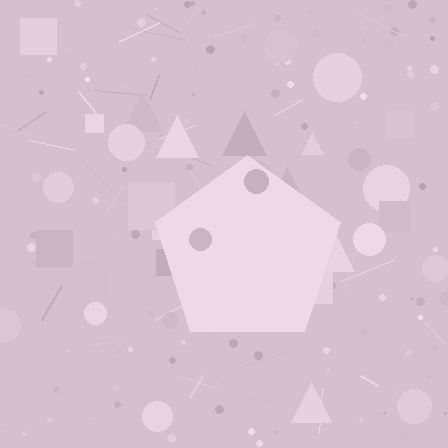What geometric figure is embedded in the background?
A pentagon is embedded in the background.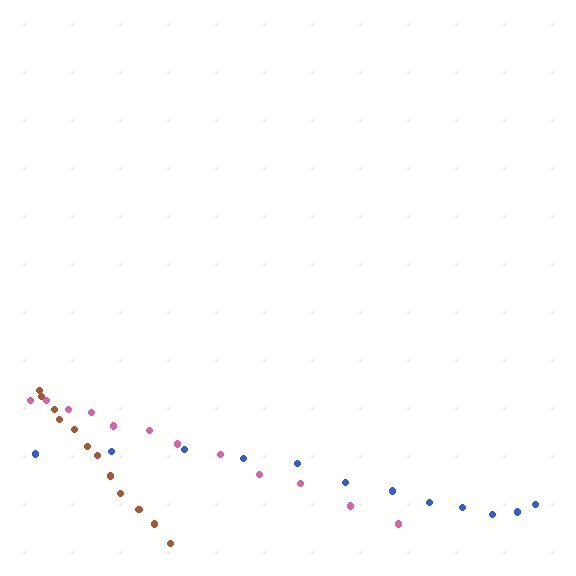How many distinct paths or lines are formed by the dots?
There are 3 distinct paths.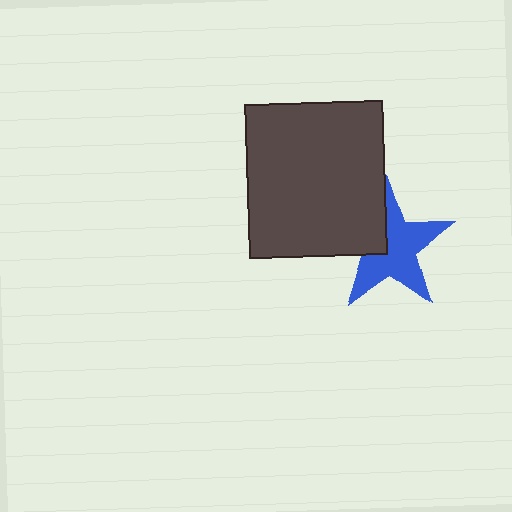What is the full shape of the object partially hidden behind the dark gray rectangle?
The partially hidden object is a blue star.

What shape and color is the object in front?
The object in front is a dark gray rectangle.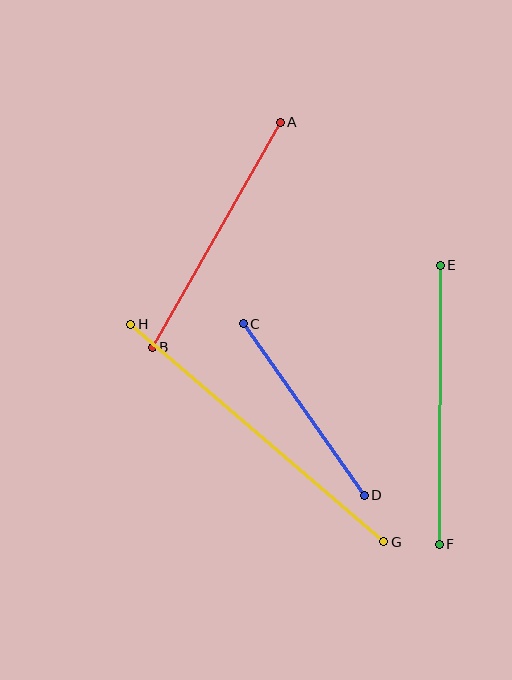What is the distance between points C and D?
The distance is approximately 210 pixels.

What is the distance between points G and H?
The distance is approximately 334 pixels.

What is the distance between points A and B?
The distance is approximately 259 pixels.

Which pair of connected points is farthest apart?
Points G and H are farthest apart.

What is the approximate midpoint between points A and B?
The midpoint is at approximately (216, 235) pixels.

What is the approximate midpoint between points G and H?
The midpoint is at approximately (257, 433) pixels.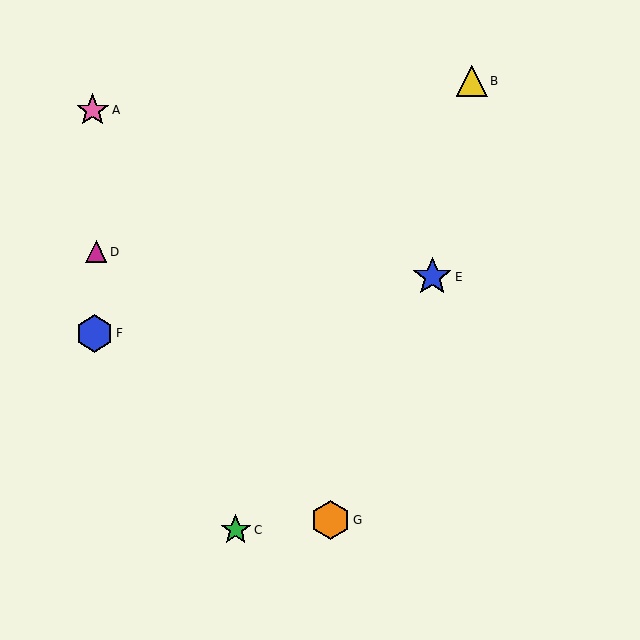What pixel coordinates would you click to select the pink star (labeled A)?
Click at (93, 110) to select the pink star A.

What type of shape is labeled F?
Shape F is a blue hexagon.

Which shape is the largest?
The blue star (labeled E) is the largest.